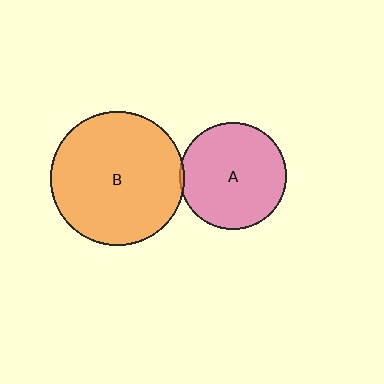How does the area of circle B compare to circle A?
Approximately 1.6 times.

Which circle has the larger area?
Circle B (orange).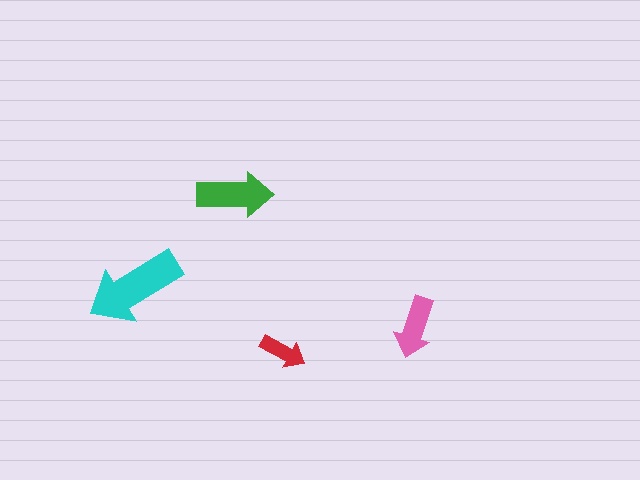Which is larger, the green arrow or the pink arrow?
The green one.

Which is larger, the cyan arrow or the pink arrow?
The cyan one.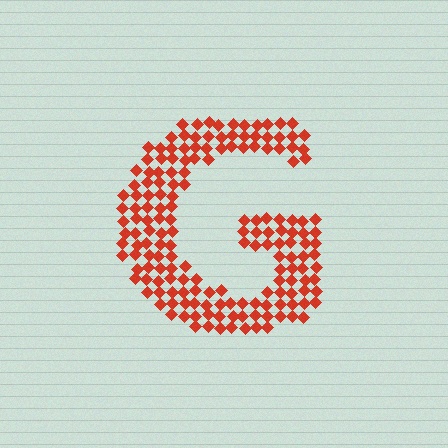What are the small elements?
The small elements are diamonds.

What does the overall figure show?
The overall figure shows the letter G.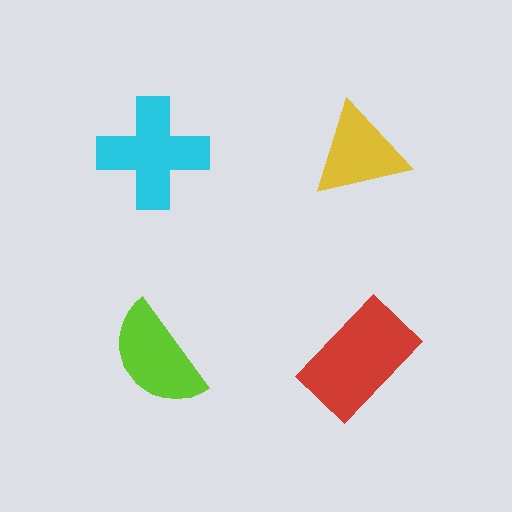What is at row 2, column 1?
A lime semicircle.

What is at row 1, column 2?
A yellow triangle.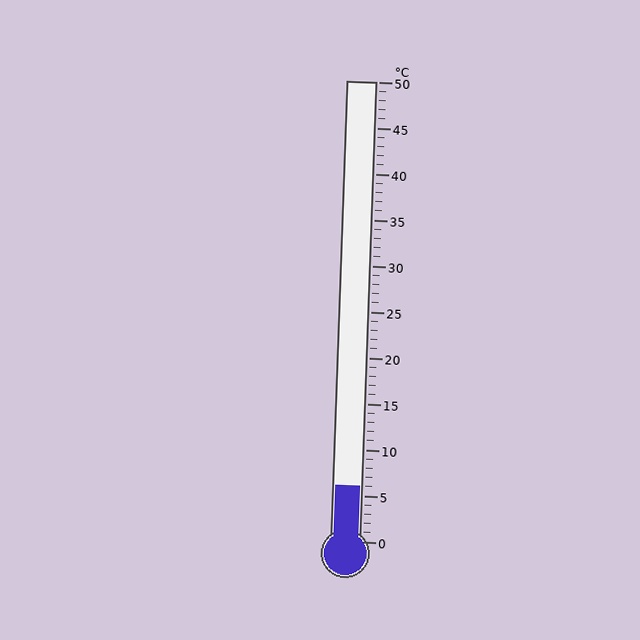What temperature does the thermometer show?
The thermometer shows approximately 6°C.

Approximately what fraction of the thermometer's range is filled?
The thermometer is filled to approximately 10% of its range.